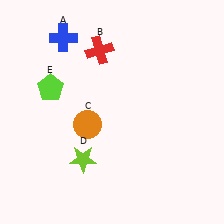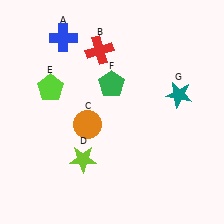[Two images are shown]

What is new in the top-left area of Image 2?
A green pentagon (F) was added in the top-left area of Image 2.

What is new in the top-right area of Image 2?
A teal star (G) was added in the top-right area of Image 2.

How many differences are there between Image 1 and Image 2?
There are 2 differences between the two images.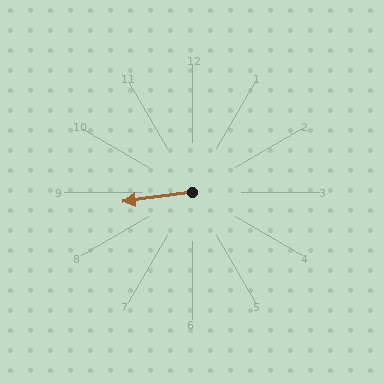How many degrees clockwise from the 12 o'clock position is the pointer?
Approximately 262 degrees.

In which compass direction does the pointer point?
West.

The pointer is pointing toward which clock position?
Roughly 9 o'clock.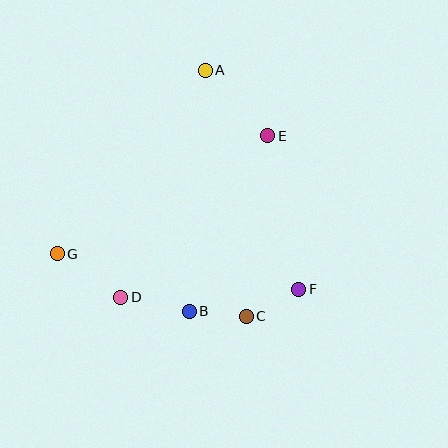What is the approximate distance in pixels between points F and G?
The distance between F and G is approximately 244 pixels.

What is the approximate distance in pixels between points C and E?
The distance between C and E is approximately 182 pixels.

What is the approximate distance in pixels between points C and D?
The distance between C and D is approximately 127 pixels.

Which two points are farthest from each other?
Points A and C are farthest from each other.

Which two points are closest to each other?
Points B and C are closest to each other.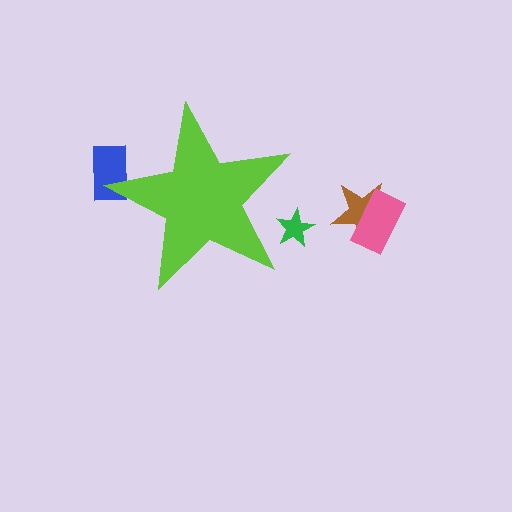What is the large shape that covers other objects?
A lime star.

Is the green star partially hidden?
Yes, the green star is partially hidden behind the lime star.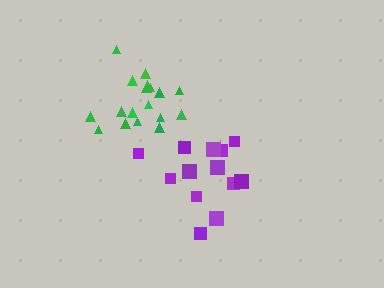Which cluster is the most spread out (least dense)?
Purple.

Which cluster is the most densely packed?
Green.